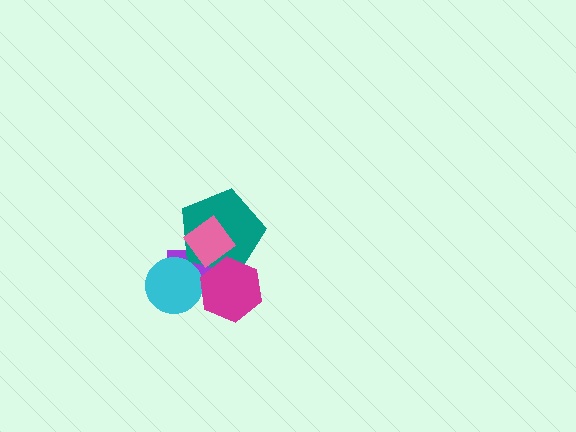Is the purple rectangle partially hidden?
Yes, it is partially covered by another shape.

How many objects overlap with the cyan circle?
1 object overlaps with the cyan circle.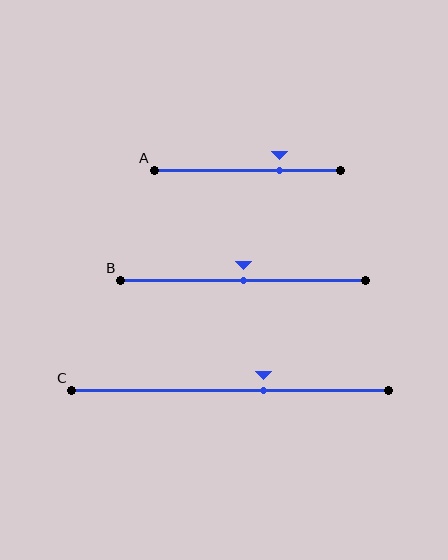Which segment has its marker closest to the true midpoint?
Segment B has its marker closest to the true midpoint.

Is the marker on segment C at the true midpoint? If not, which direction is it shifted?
No, the marker on segment C is shifted to the right by about 11% of the segment length.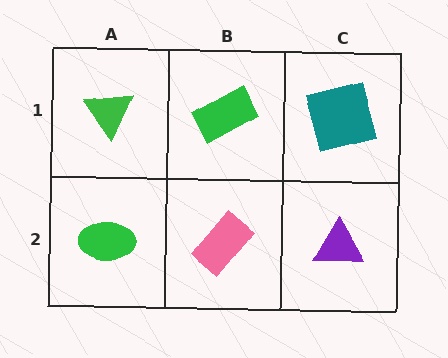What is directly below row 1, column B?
A pink rectangle.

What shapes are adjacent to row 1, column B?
A pink rectangle (row 2, column B), a green triangle (row 1, column A), a teal square (row 1, column C).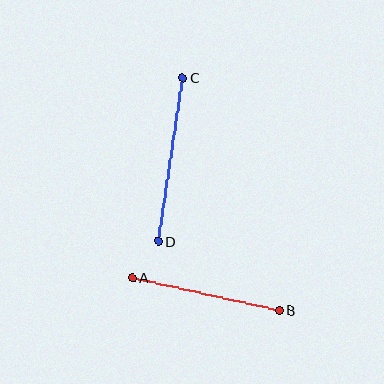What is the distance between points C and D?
The distance is approximately 166 pixels.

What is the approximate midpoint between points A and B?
The midpoint is at approximately (206, 294) pixels.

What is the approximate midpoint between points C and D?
The midpoint is at approximately (171, 159) pixels.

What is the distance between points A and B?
The distance is approximately 150 pixels.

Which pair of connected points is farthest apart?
Points C and D are farthest apart.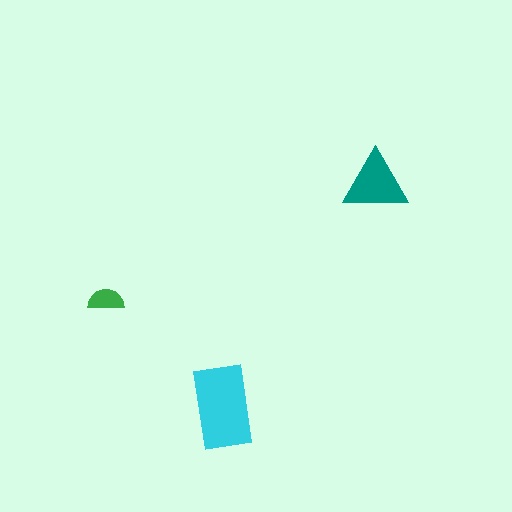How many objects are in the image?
There are 3 objects in the image.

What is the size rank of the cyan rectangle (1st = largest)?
1st.